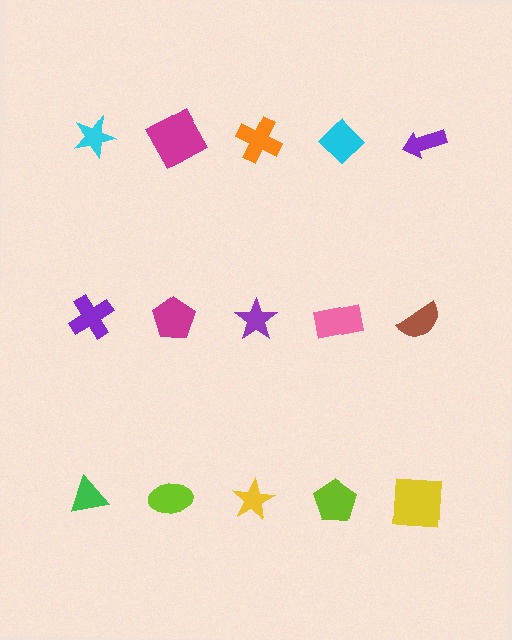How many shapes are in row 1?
5 shapes.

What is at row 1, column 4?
A cyan diamond.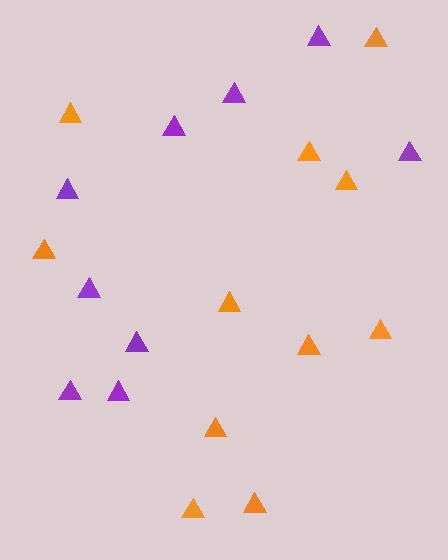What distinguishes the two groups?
There are 2 groups: one group of purple triangles (9) and one group of orange triangles (11).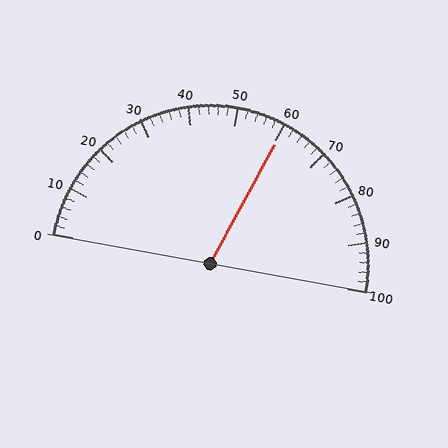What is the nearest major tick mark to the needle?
The nearest major tick mark is 60.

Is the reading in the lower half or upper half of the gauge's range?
The reading is in the upper half of the range (0 to 100).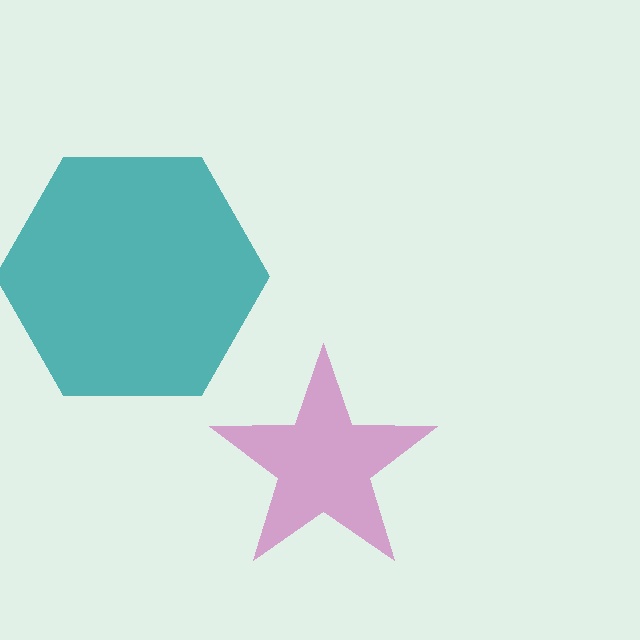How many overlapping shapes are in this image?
There are 2 overlapping shapes in the image.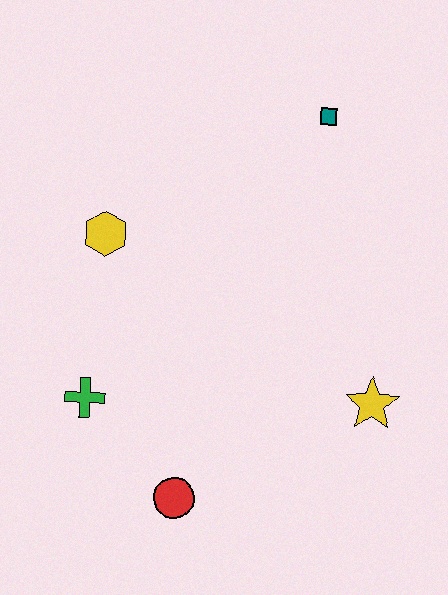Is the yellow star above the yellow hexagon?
No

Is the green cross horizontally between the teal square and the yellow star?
No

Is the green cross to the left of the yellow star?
Yes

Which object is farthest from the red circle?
The teal square is farthest from the red circle.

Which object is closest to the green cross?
The red circle is closest to the green cross.